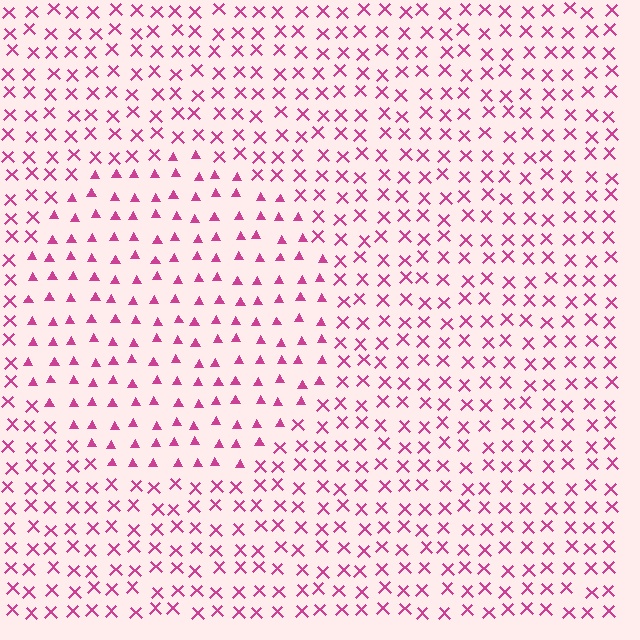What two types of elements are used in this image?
The image uses triangles inside the circle region and X marks outside it.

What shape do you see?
I see a circle.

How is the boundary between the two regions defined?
The boundary is defined by a change in element shape: triangles inside vs. X marks outside. All elements share the same color and spacing.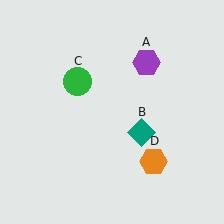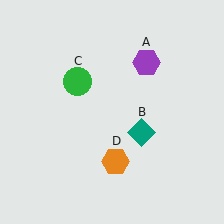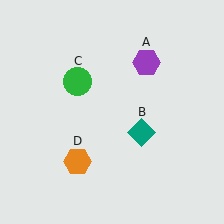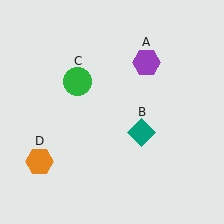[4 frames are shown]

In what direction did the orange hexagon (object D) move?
The orange hexagon (object D) moved left.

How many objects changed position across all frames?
1 object changed position: orange hexagon (object D).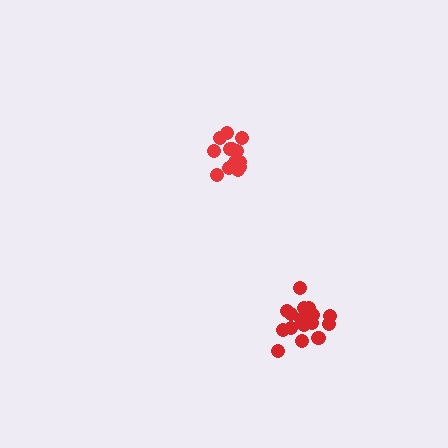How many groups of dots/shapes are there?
There are 2 groups.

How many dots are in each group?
Group 1: 13 dots, Group 2: 17 dots (30 total).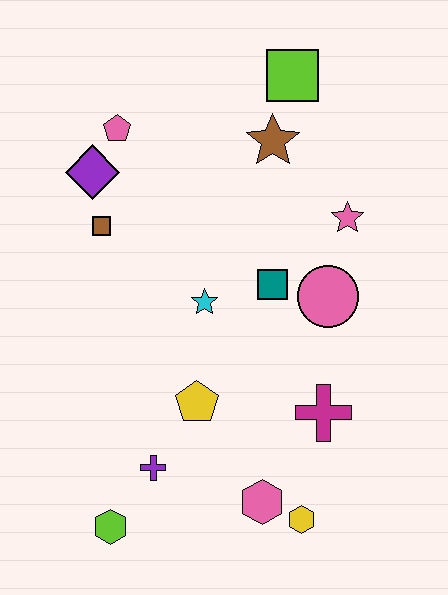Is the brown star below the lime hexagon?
No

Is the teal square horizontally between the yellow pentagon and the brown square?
No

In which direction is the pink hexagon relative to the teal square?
The pink hexagon is below the teal square.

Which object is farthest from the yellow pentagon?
The lime square is farthest from the yellow pentagon.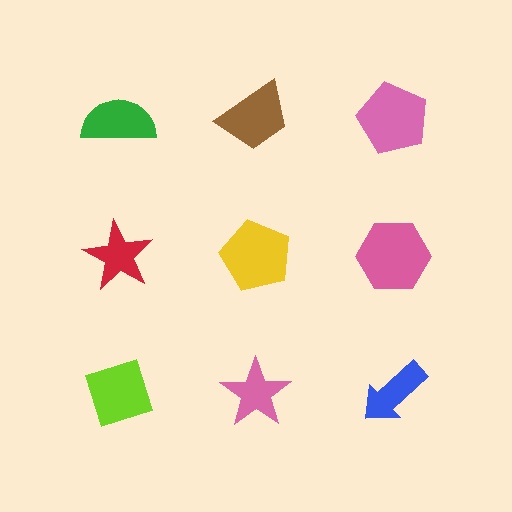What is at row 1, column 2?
A brown trapezoid.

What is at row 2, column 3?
A pink hexagon.